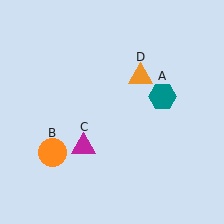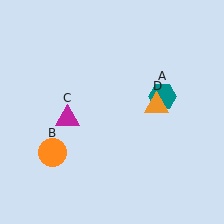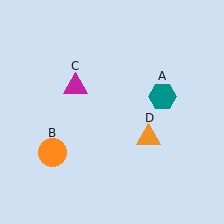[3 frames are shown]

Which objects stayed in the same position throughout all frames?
Teal hexagon (object A) and orange circle (object B) remained stationary.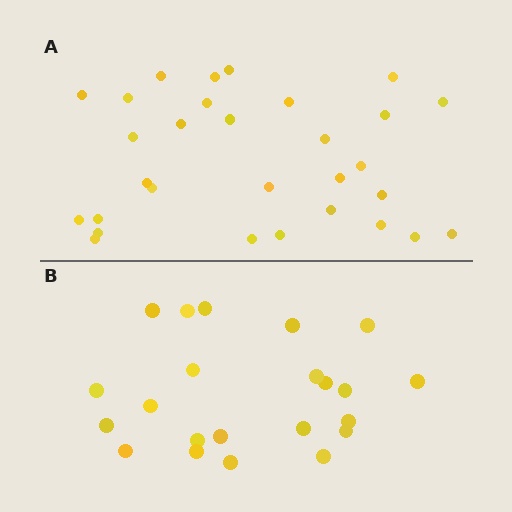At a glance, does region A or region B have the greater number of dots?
Region A (the top region) has more dots.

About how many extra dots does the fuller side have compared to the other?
Region A has roughly 8 or so more dots than region B.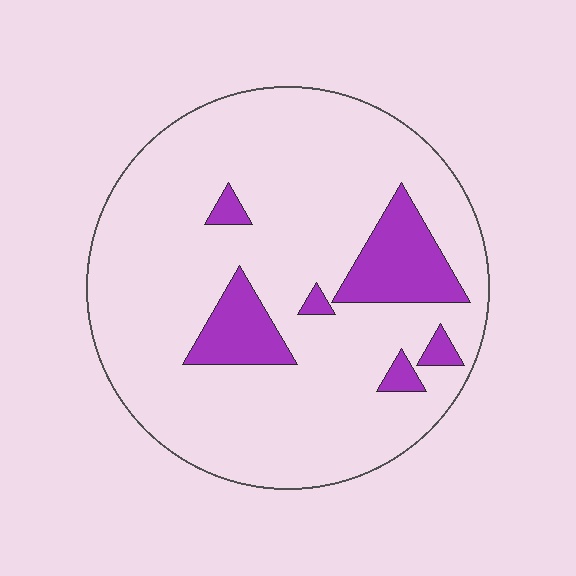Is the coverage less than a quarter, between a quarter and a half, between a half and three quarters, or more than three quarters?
Less than a quarter.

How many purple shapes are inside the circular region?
6.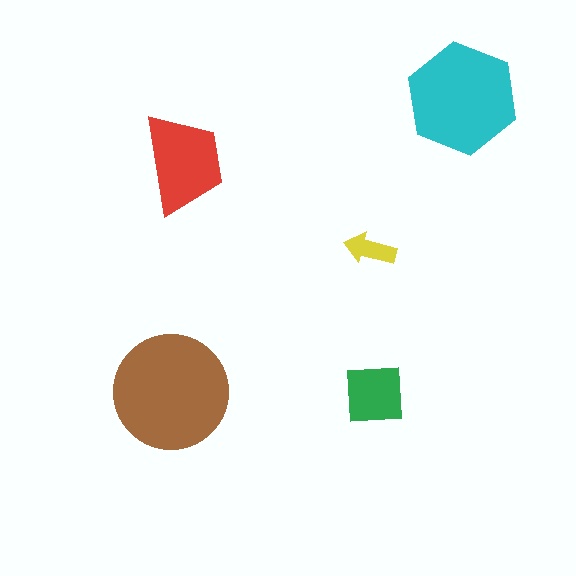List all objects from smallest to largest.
The yellow arrow, the green square, the red trapezoid, the cyan hexagon, the brown circle.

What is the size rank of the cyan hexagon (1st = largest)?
2nd.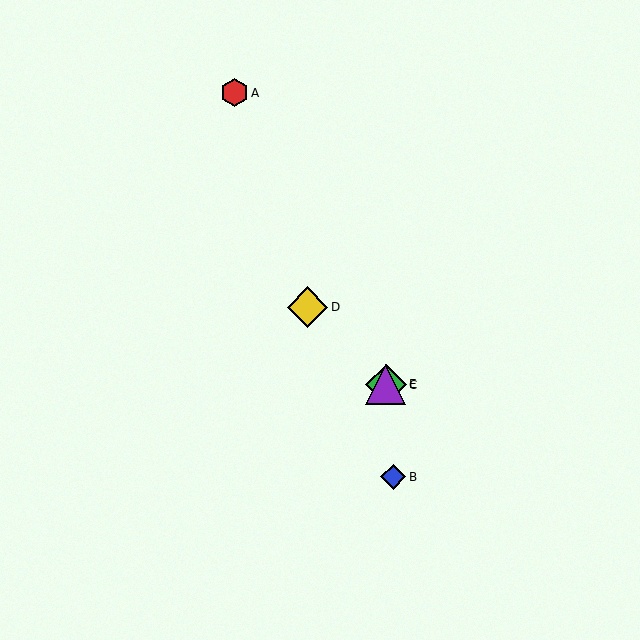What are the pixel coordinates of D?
Object D is at (307, 307).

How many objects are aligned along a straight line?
3 objects (C, D, E) are aligned along a straight line.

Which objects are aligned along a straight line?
Objects C, D, E are aligned along a straight line.